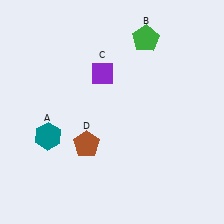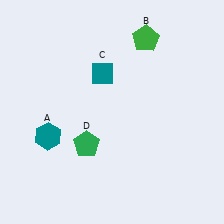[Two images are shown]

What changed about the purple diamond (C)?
In Image 1, C is purple. In Image 2, it changed to teal.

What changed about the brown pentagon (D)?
In Image 1, D is brown. In Image 2, it changed to green.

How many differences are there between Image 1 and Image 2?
There are 2 differences between the two images.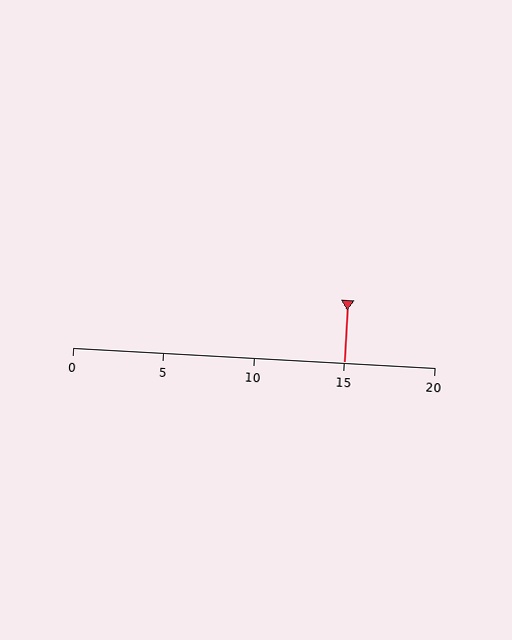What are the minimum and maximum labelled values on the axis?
The axis runs from 0 to 20.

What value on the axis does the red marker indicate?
The marker indicates approximately 15.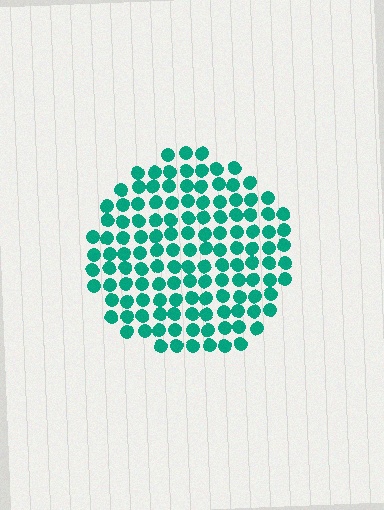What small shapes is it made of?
It is made of small circles.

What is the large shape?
The large shape is a circle.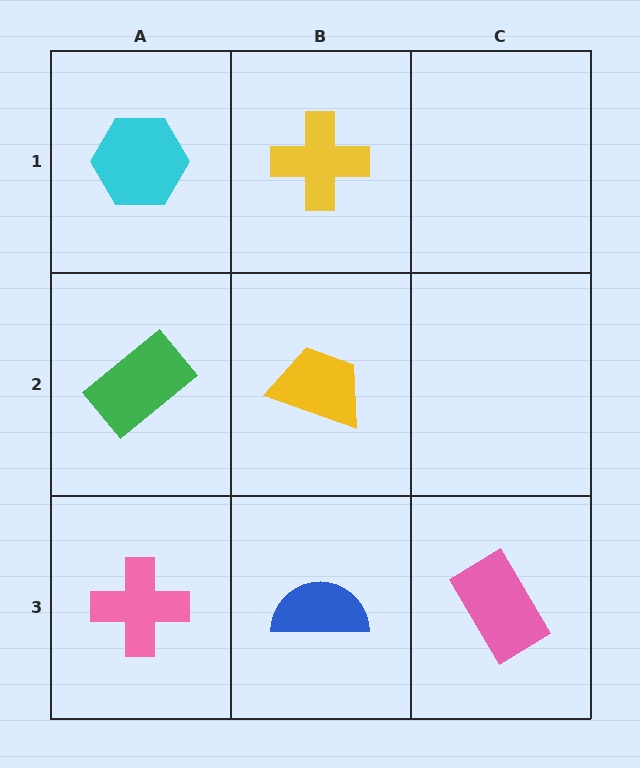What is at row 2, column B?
A yellow trapezoid.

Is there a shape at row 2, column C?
No, that cell is empty.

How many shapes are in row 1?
2 shapes.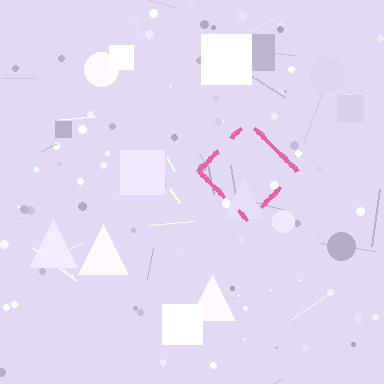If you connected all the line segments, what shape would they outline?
They would outline a diamond.